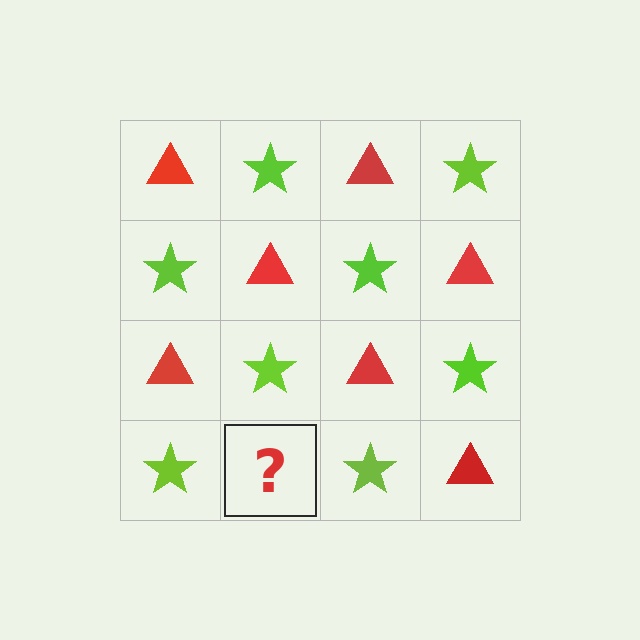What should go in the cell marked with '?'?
The missing cell should contain a red triangle.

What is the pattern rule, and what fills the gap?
The rule is that it alternates red triangle and lime star in a checkerboard pattern. The gap should be filled with a red triangle.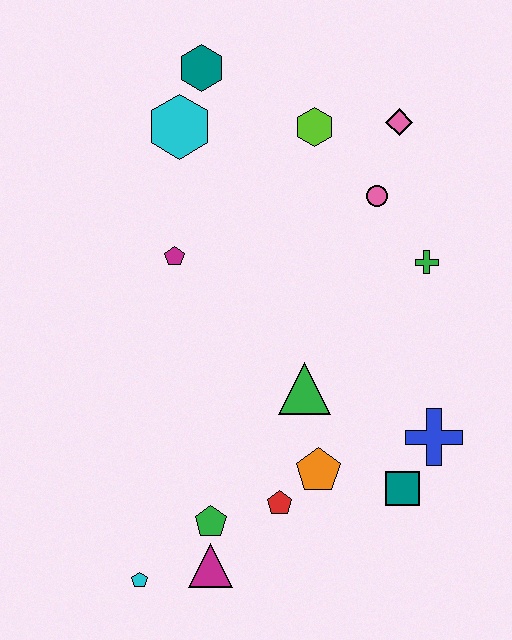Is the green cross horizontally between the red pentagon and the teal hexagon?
No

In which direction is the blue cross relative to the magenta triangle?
The blue cross is to the right of the magenta triangle.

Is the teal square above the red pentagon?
Yes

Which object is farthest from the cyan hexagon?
The cyan pentagon is farthest from the cyan hexagon.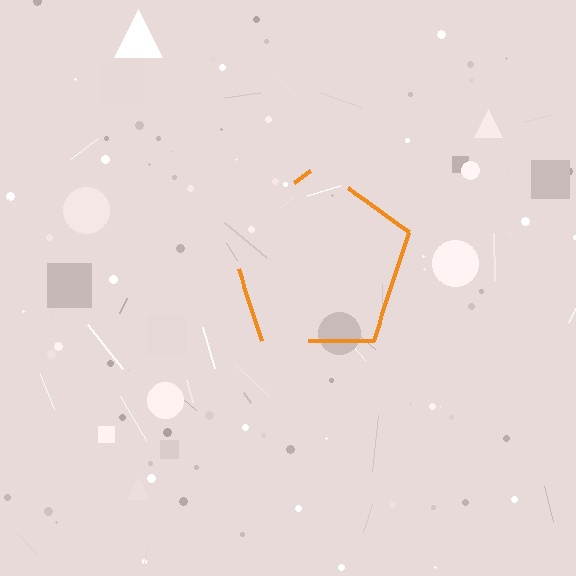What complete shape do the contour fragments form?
The contour fragments form a pentagon.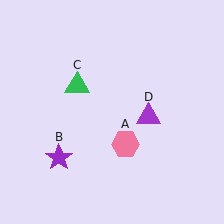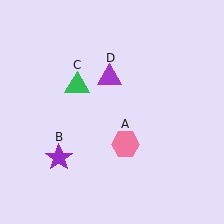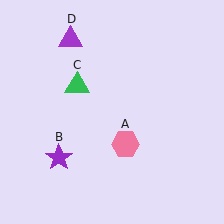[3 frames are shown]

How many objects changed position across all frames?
1 object changed position: purple triangle (object D).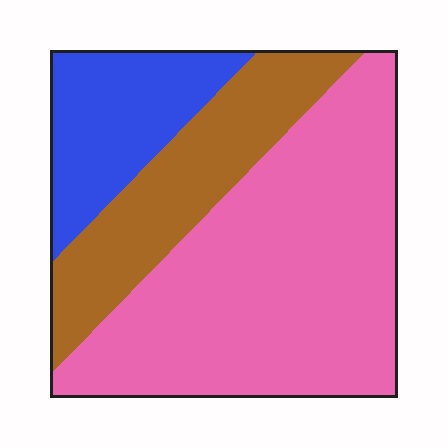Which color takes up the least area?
Blue, at roughly 20%.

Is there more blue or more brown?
Brown.